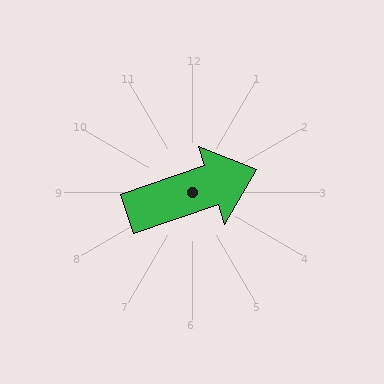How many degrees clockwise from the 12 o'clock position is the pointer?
Approximately 71 degrees.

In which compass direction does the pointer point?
East.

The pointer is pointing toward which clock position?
Roughly 2 o'clock.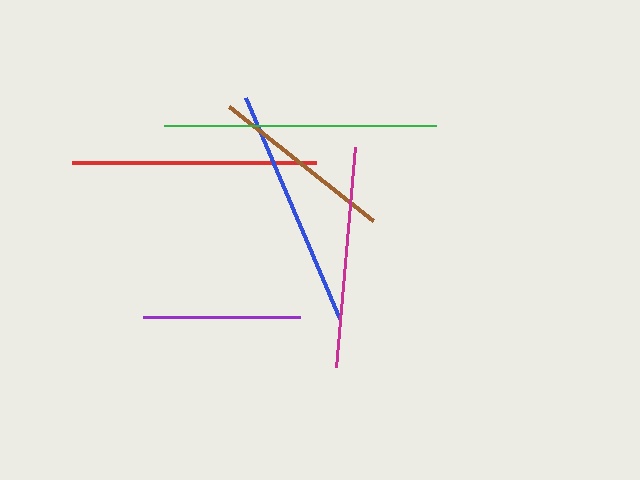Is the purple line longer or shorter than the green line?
The green line is longer than the purple line.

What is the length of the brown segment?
The brown segment is approximately 184 pixels long.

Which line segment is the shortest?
The purple line is the shortest at approximately 157 pixels.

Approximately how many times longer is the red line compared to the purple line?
The red line is approximately 1.5 times the length of the purple line.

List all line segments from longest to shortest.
From longest to shortest: green, red, blue, magenta, brown, purple.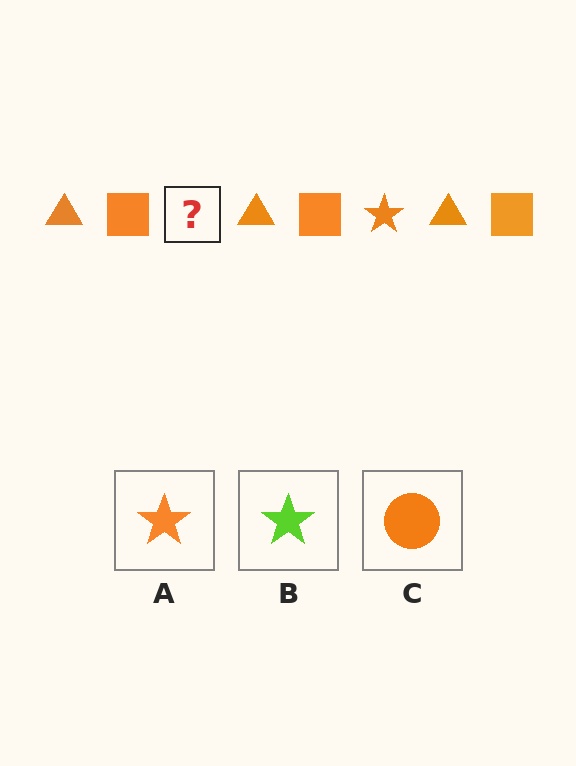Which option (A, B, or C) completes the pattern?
A.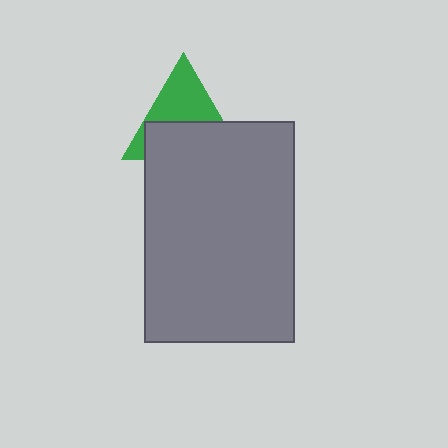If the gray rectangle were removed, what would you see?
You would see the complete green triangle.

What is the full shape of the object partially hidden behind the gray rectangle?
The partially hidden object is a green triangle.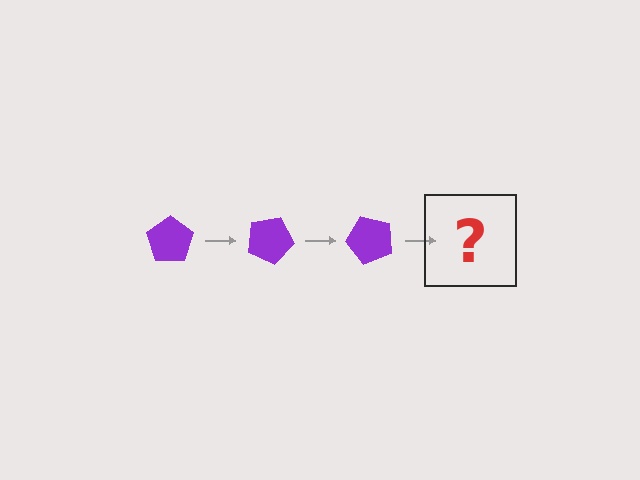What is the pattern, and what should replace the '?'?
The pattern is that the pentagon rotates 25 degrees each step. The '?' should be a purple pentagon rotated 75 degrees.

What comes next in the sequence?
The next element should be a purple pentagon rotated 75 degrees.